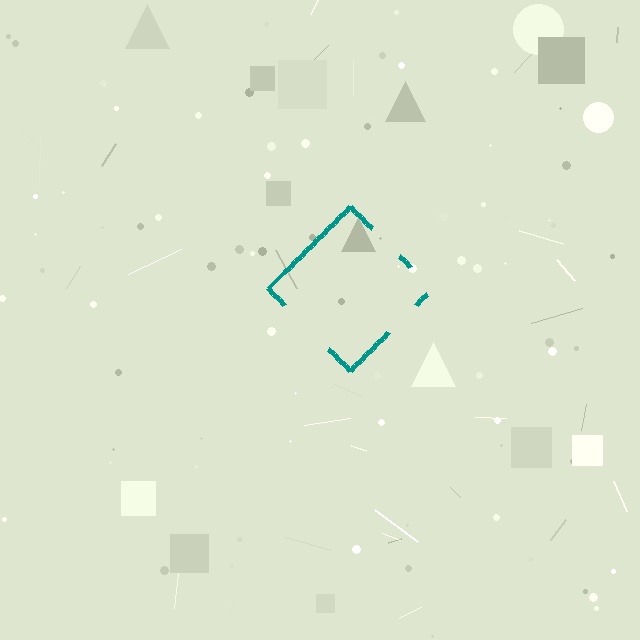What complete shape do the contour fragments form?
The contour fragments form a diamond.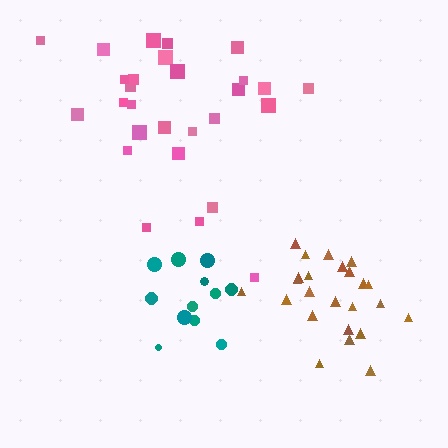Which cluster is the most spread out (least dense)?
Pink.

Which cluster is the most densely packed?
Brown.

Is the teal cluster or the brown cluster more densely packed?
Brown.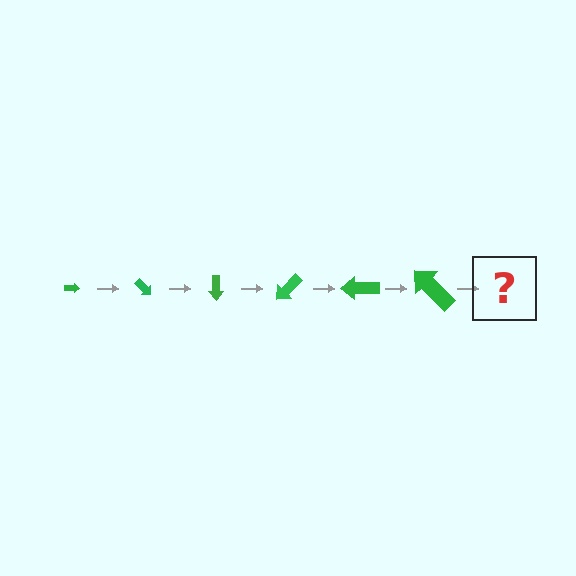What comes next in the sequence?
The next element should be an arrow, larger than the previous one and rotated 270 degrees from the start.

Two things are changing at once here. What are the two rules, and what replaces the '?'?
The two rules are that the arrow grows larger each step and it rotates 45 degrees each step. The '?' should be an arrow, larger than the previous one and rotated 270 degrees from the start.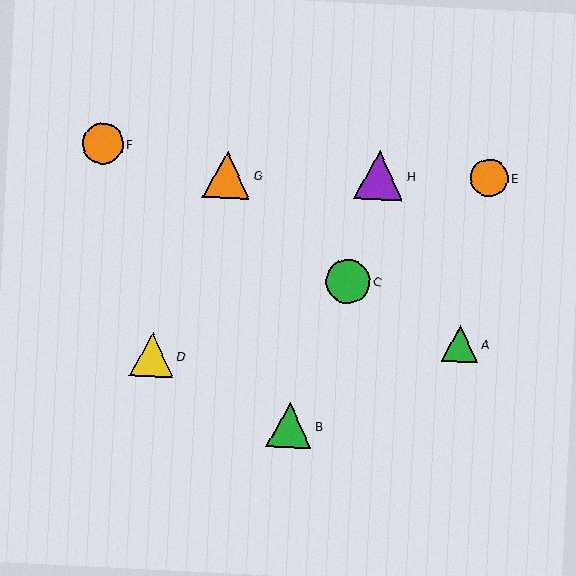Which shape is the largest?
The purple triangle (labeled H) is the largest.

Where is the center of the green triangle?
The center of the green triangle is at (289, 426).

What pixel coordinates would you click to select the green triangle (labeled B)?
Click at (289, 426) to select the green triangle B.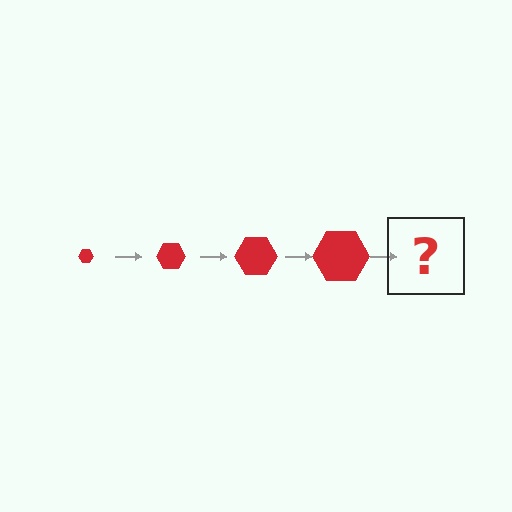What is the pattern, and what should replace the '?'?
The pattern is that the hexagon gets progressively larger each step. The '?' should be a red hexagon, larger than the previous one.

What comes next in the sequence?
The next element should be a red hexagon, larger than the previous one.